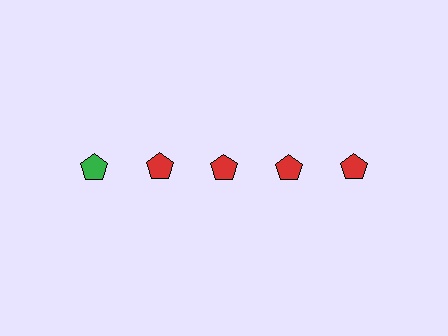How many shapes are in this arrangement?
There are 5 shapes arranged in a grid pattern.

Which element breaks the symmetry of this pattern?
The green pentagon in the top row, leftmost column breaks the symmetry. All other shapes are red pentagons.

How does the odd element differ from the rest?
It has a different color: green instead of red.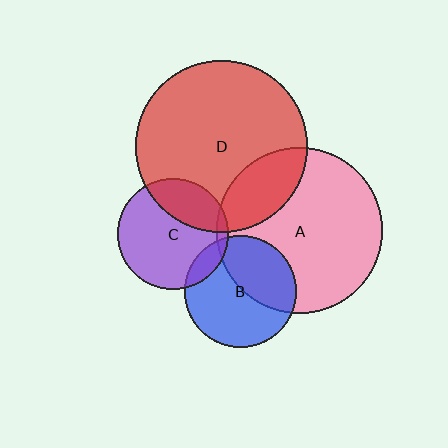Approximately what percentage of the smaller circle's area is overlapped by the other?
Approximately 20%.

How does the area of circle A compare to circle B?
Approximately 2.2 times.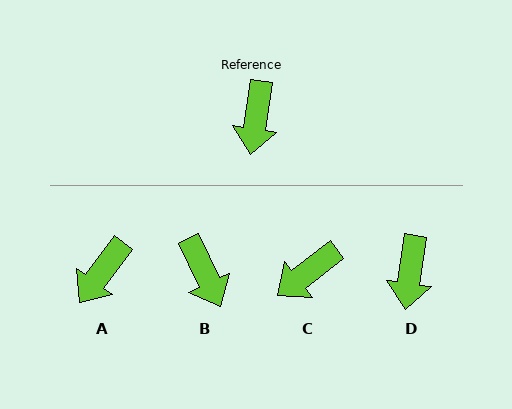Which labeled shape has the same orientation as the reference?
D.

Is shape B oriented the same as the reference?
No, it is off by about 33 degrees.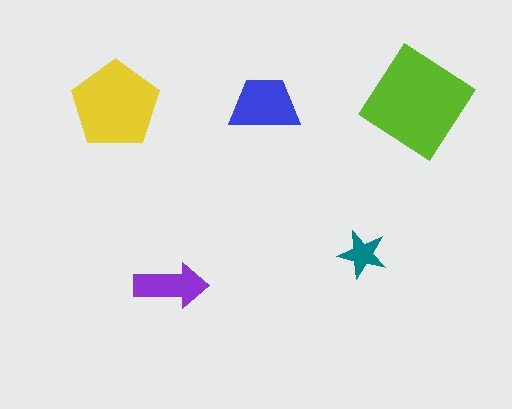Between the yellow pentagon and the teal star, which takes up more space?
The yellow pentagon.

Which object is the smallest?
The teal star.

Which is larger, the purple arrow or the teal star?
The purple arrow.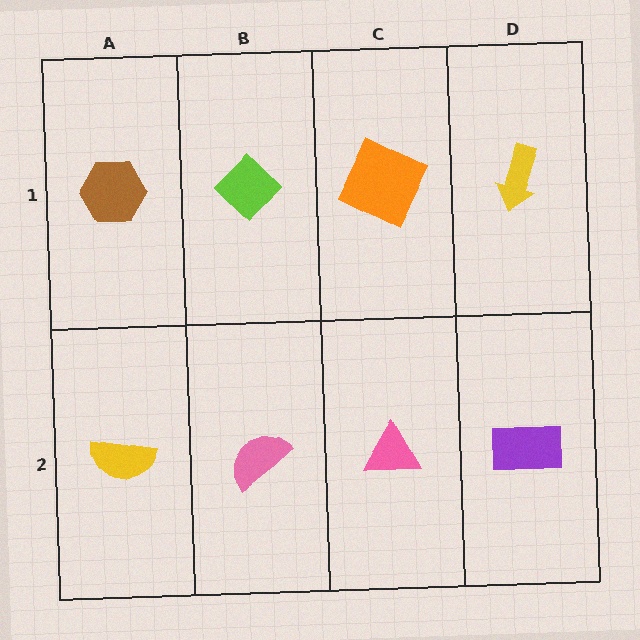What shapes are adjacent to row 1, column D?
A purple rectangle (row 2, column D), an orange square (row 1, column C).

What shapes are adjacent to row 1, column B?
A pink semicircle (row 2, column B), a brown hexagon (row 1, column A), an orange square (row 1, column C).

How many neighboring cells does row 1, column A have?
2.